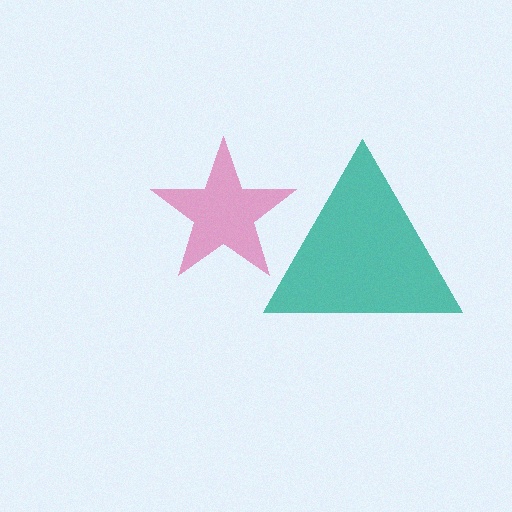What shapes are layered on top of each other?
The layered shapes are: a teal triangle, a magenta star.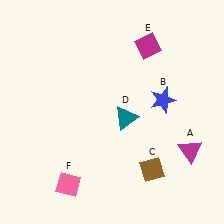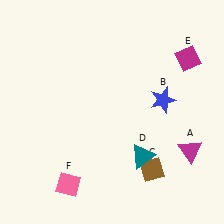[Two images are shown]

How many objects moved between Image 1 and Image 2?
2 objects moved between the two images.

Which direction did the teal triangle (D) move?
The teal triangle (D) moved down.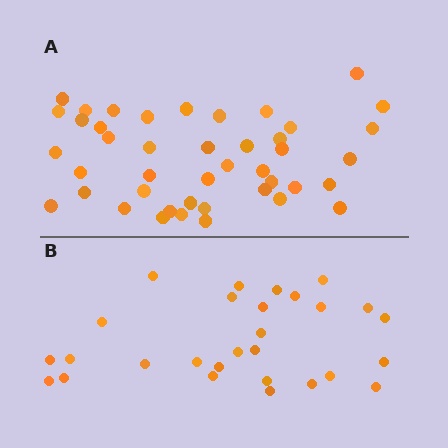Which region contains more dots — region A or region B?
Region A (the top region) has more dots.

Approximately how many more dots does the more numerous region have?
Region A has approximately 15 more dots than region B.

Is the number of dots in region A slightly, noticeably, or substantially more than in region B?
Region A has substantially more. The ratio is roughly 1.5 to 1.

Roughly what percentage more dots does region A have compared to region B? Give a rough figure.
About 55% more.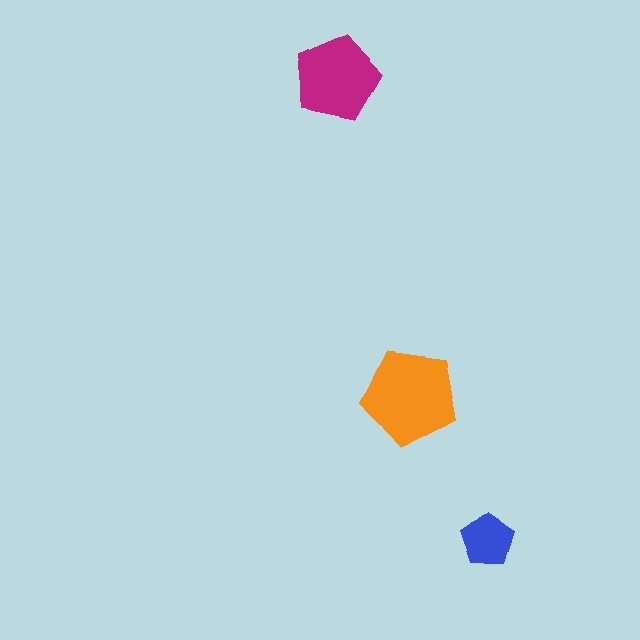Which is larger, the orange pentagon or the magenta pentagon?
The orange one.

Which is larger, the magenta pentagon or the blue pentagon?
The magenta one.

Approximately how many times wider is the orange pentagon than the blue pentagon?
About 2 times wider.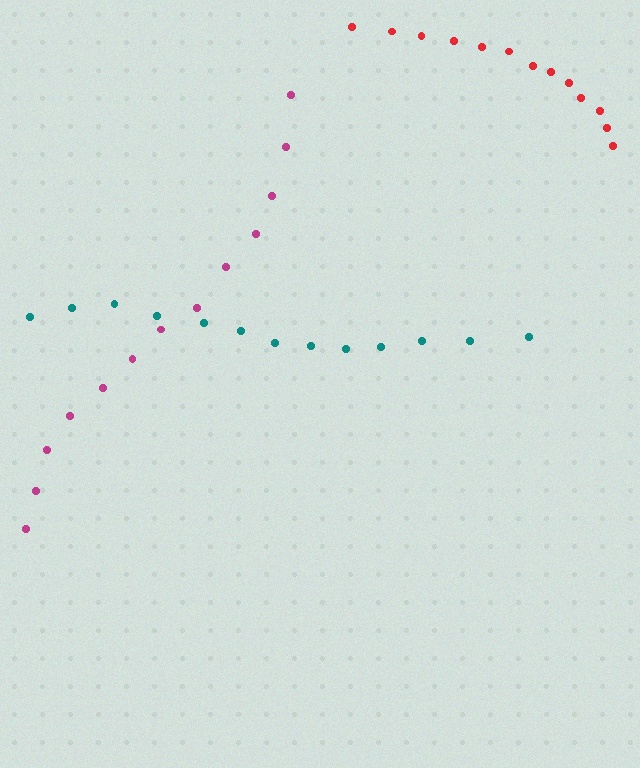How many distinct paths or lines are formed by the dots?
There are 3 distinct paths.